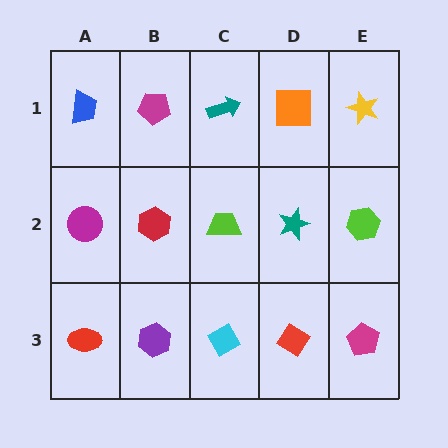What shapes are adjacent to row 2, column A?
A blue trapezoid (row 1, column A), a red ellipse (row 3, column A), a red hexagon (row 2, column B).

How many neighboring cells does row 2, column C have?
4.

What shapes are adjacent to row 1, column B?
A red hexagon (row 2, column B), a blue trapezoid (row 1, column A), a teal arrow (row 1, column C).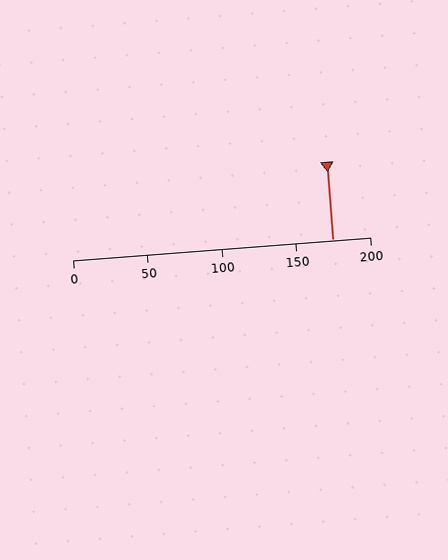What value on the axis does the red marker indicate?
The marker indicates approximately 175.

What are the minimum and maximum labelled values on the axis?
The axis runs from 0 to 200.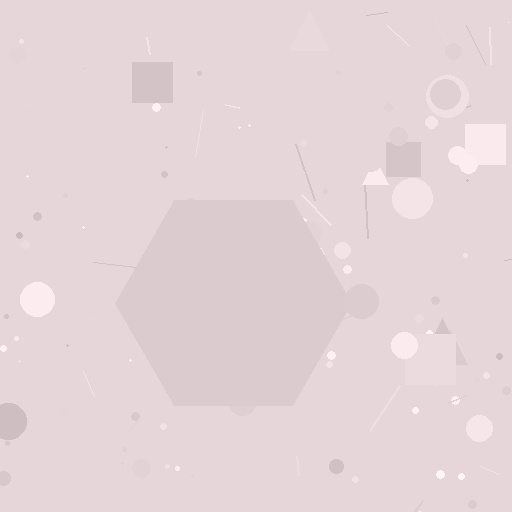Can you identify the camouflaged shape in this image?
The camouflaged shape is a hexagon.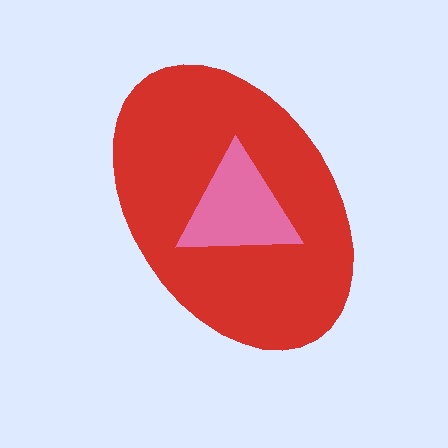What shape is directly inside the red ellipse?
The pink triangle.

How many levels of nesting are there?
2.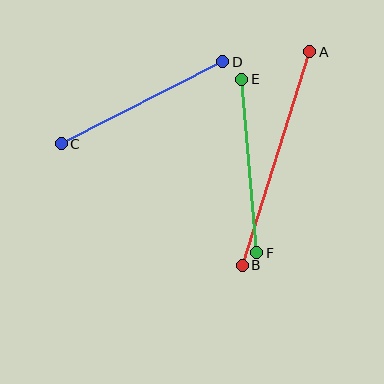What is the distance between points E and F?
The distance is approximately 174 pixels.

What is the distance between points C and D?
The distance is approximately 181 pixels.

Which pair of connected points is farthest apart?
Points A and B are farthest apart.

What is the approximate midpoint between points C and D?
The midpoint is at approximately (142, 103) pixels.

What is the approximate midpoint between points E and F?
The midpoint is at approximately (249, 166) pixels.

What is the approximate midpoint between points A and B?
The midpoint is at approximately (276, 158) pixels.